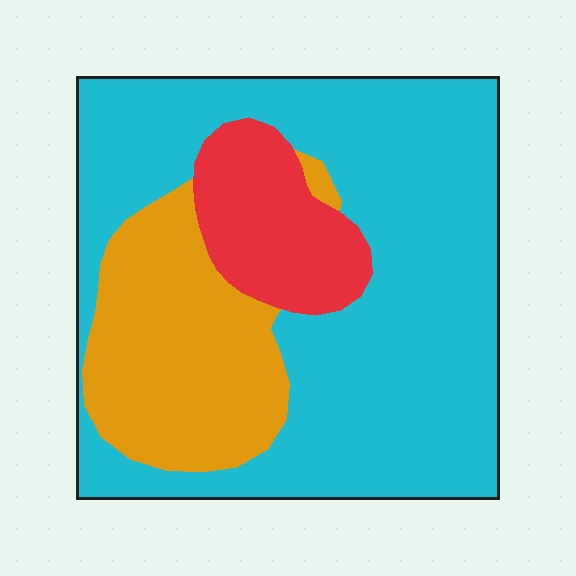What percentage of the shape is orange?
Orange covers roughly 25% of the shape.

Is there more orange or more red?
Orange.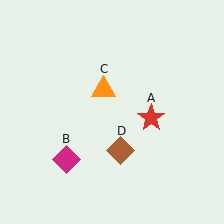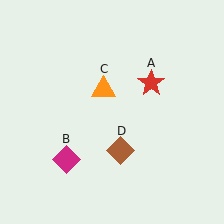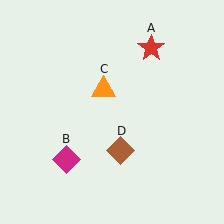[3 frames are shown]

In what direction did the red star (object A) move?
The red star (object A) moved up.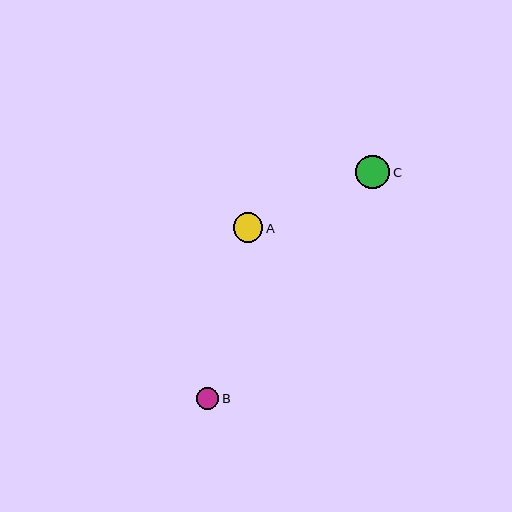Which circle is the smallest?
Circle B is the smallest with a size of approximately 22 pixels.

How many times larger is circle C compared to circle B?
Circle C is approximately 1.5 times the size of circle B.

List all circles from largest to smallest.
From largest to smallest: C, A, B.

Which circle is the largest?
Circle C is the largest with a size of approximately 34 pixels.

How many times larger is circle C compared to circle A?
Circle C is approximately 1.1 times the size of circle A.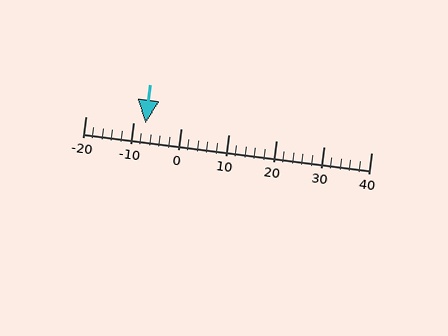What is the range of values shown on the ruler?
The ruler shows values from -20 to 40.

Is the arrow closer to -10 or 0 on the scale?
The arrow is closer to -10.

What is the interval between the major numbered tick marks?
The major tick marks are spaced 10 units apart.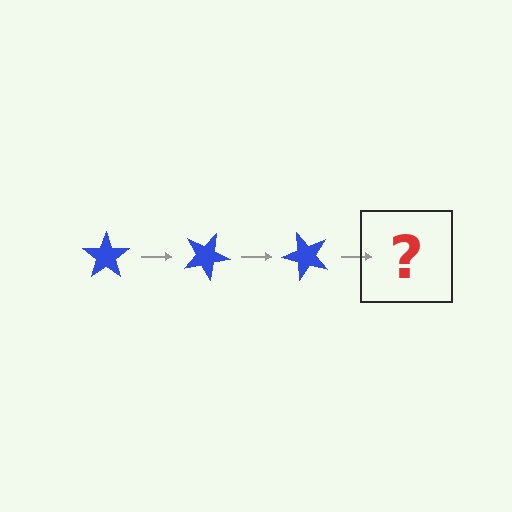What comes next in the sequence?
The next element should be a blue star rotated 75 degrees.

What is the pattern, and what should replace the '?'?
The pattern is that the star rotates 25 degrees each step. The '?' should be a blue star rotated 75 degrees.